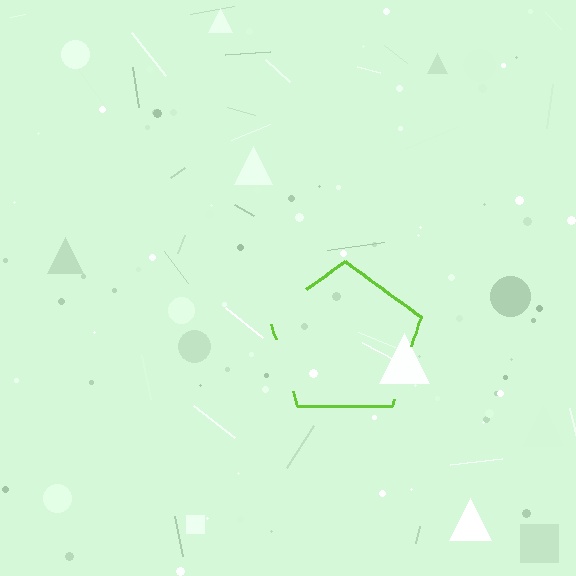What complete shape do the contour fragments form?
The contour fragments form a pentagon.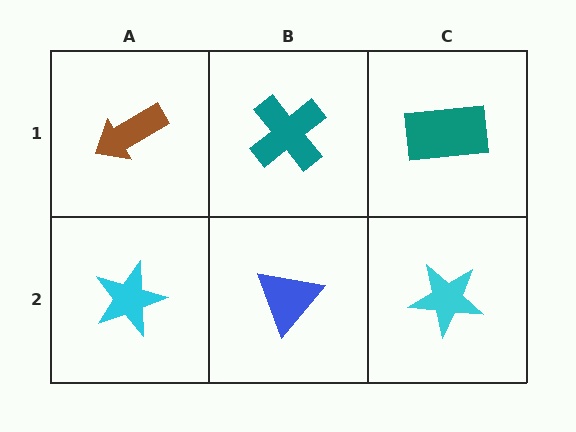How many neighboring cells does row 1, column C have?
2.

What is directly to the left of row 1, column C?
A teal cross.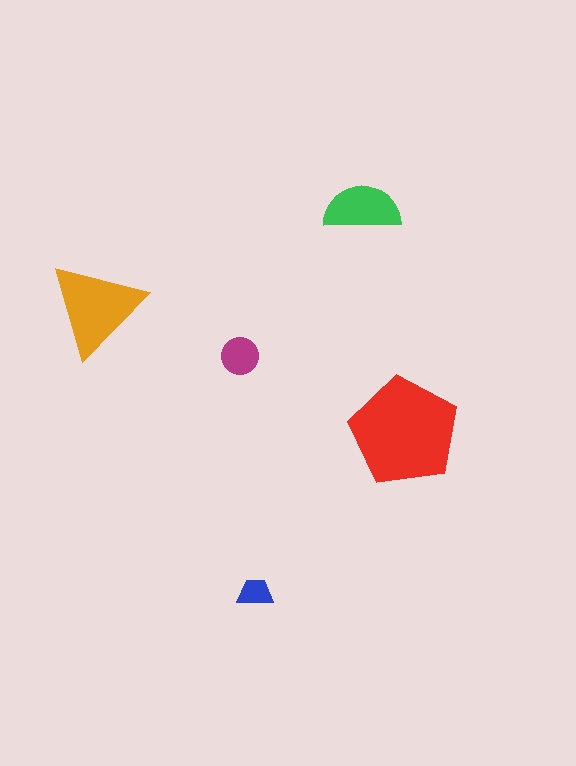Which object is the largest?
The red pentagon.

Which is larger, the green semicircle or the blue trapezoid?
The green semicircle.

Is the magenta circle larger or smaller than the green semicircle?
Smaller.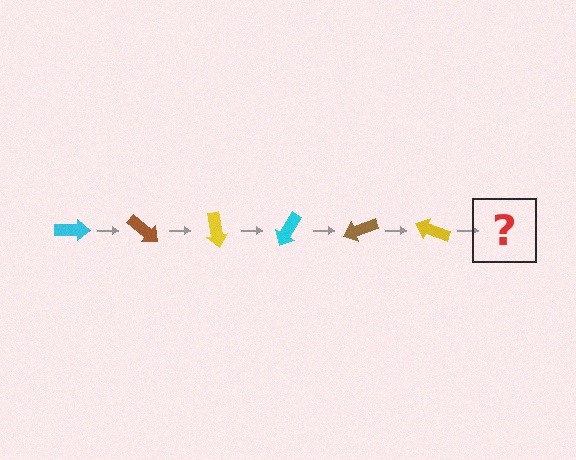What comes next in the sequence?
The next element should be a cyan arrow, rotated 240 degrees from the start.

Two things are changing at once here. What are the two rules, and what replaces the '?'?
The two rules are that it rotates 40 degrees each step and the color cycles through cyan, brown, and yellow. The '?' should be a cyan arrow, rotated 240 degrees from the start.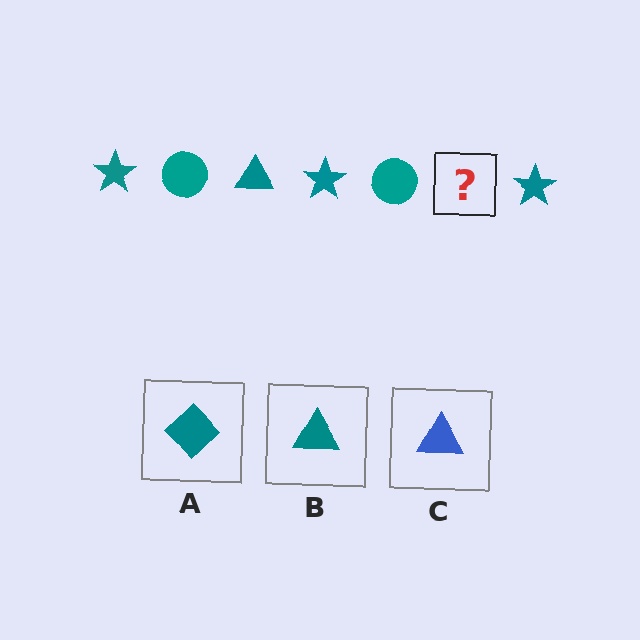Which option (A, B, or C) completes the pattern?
B.